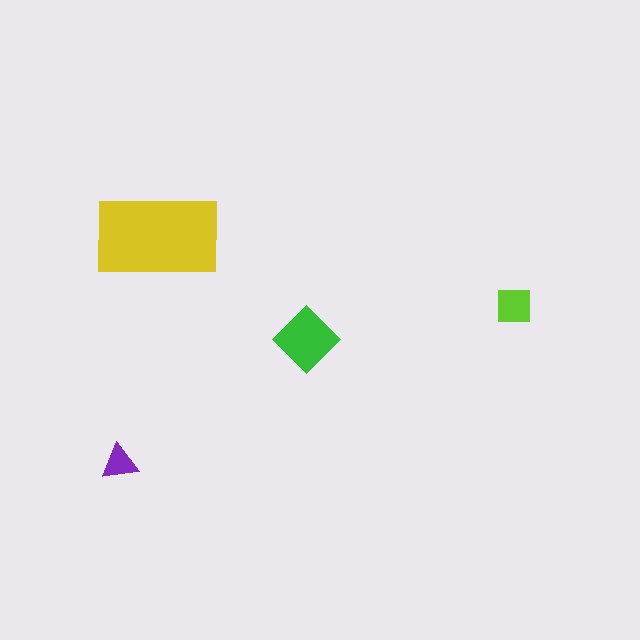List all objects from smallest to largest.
The purple triangle, the lime square, the green diamond, the yellow rectangle.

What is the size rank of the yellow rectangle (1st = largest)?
1st.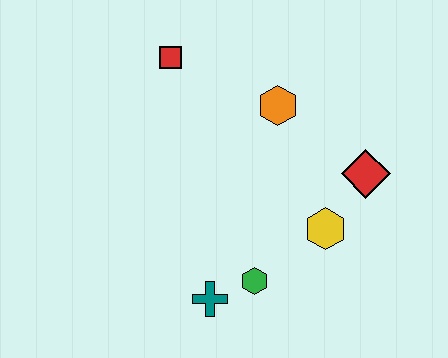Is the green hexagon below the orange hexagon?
Yes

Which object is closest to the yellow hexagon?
The red diamond is closest to the yellow hexagon.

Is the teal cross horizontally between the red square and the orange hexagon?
Yes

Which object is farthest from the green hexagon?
The red square is farthest from the green hexagon.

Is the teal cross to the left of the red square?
No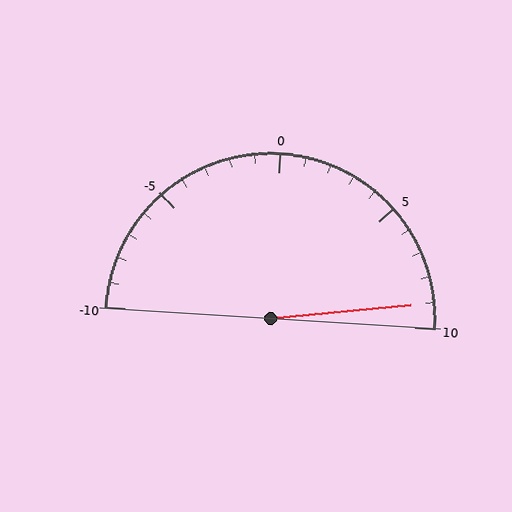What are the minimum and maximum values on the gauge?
The gauge ranges from -10 to 10.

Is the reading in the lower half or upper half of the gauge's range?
The reading is in the upper half of the range (-10 to 10).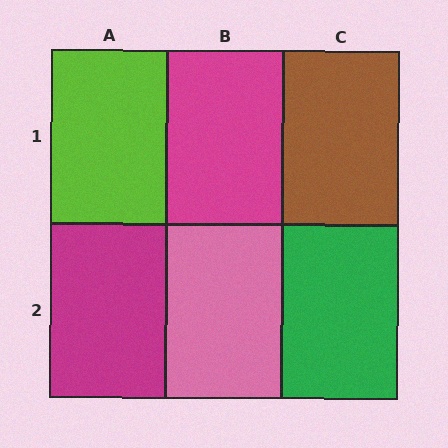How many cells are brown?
1 cell is brown.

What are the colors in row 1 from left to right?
Lime, magenta, brown.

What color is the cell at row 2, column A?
Magenta.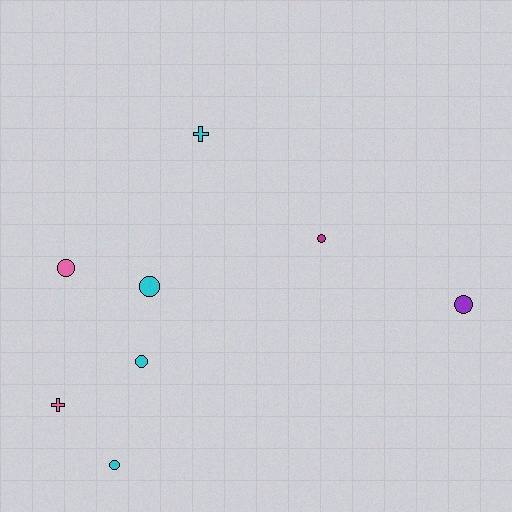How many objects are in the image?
There are 8 objects.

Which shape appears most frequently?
Circle, with 6 objects.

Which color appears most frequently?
Cyan, with 4 objects.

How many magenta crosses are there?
There are no magenta crosses.